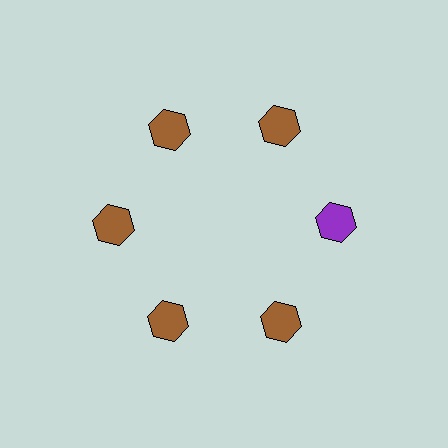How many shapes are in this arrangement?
There are 6 shapes arranged in a ring pattern.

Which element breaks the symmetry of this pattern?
The purple hexagon at roughly the 3 o'clock position breaks the symmetry. All other shapes are brown hexagons.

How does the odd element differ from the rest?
It has a different color: purple instead of brown.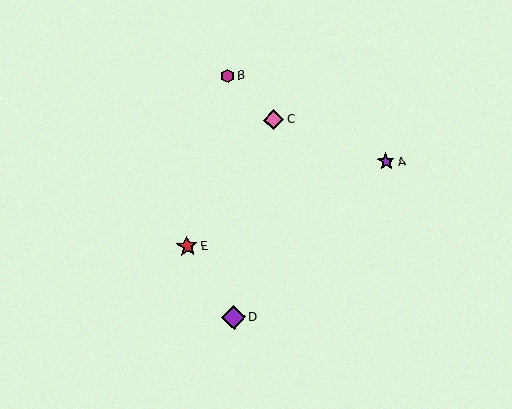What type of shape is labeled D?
Shape D is a purple diamond.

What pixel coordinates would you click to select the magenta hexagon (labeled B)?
Click at (228, 76) to select the magenta hexagon B.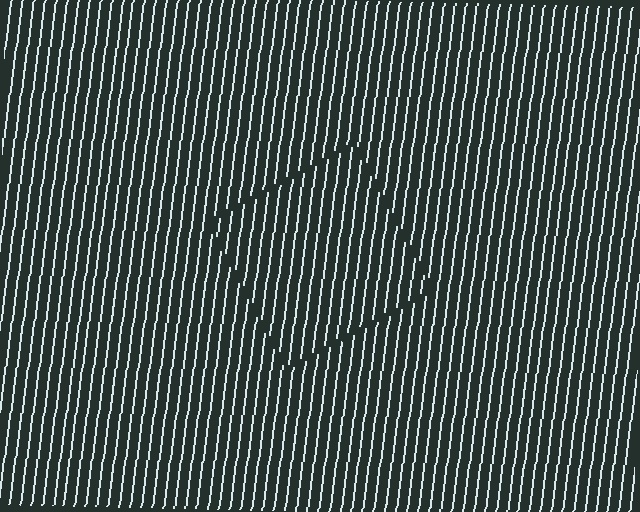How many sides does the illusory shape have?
4 sides — the line-ends trace a square.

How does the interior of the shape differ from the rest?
The interior of the shape contains the same grating, shifted by half a period — the contour is defined by the phase discontinuity where line-ends from the inner and outer gratings abut.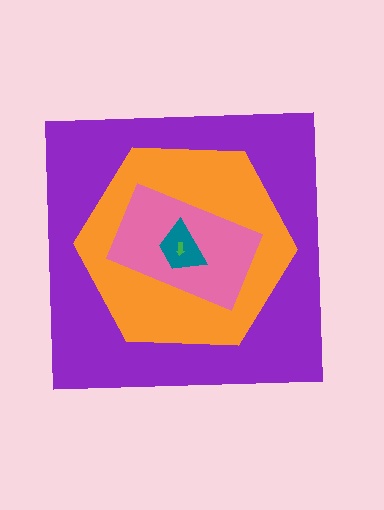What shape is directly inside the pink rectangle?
The teal trapezoid.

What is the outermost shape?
The purple square.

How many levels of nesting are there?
5.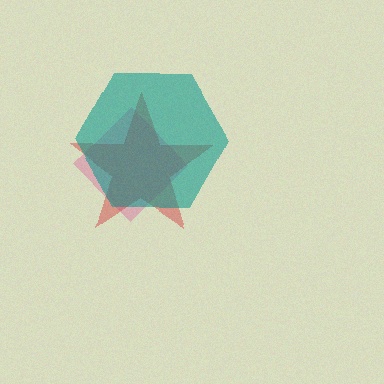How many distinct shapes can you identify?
There are 3 distinct shapes: a pink diamond, a red star, a teal hexagon.